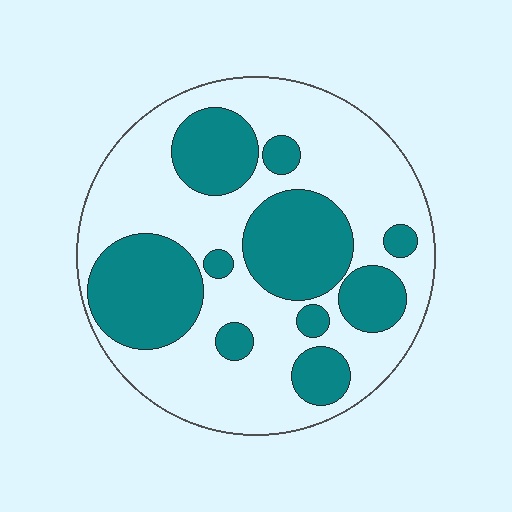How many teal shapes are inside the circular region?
10.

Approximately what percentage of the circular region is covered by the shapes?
Approximately 40%.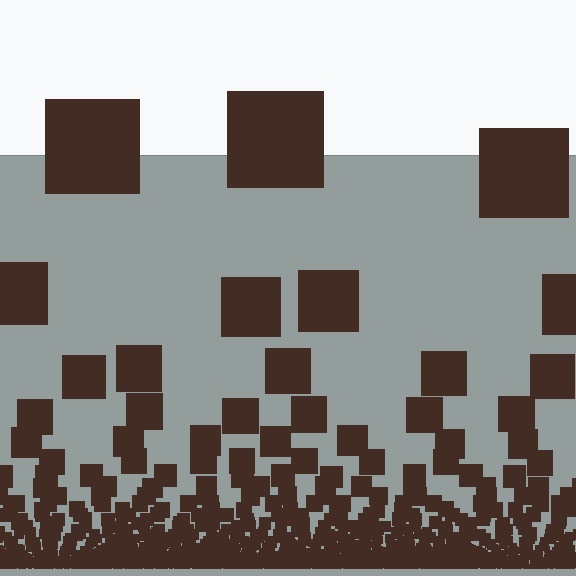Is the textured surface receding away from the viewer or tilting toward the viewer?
The surface appears to tilt toward the viewer. Texture elements get larger and sparser toward the top.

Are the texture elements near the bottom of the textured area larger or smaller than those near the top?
Smaller. The gradient is inverted — elements near the bottom are smaller and denser.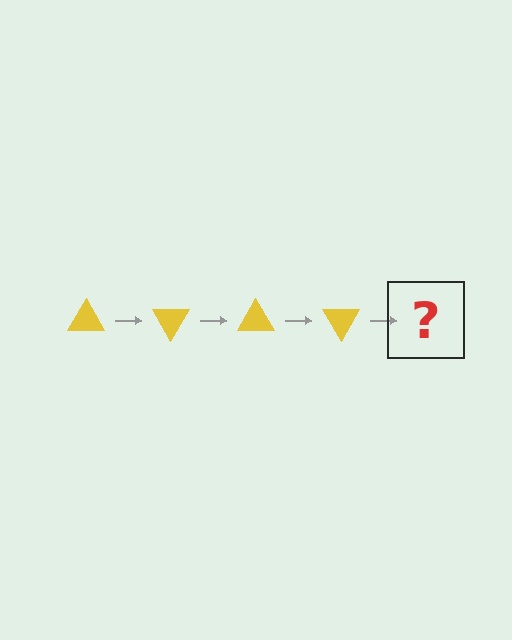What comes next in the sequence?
The next element should be a yellow triangle rotated 240 degrees.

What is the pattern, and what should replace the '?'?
The pattern is that the triangle rotates 60 degrees each step. The '?' should be a yellow triangle rotated 240 degrees.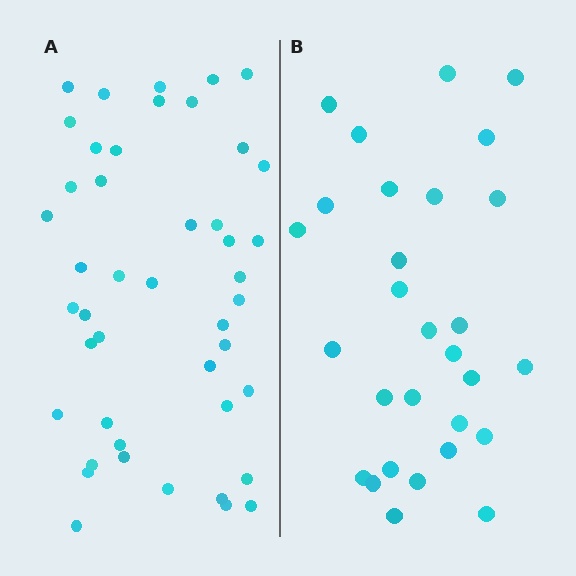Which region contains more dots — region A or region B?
Region A (the left region) has more dots.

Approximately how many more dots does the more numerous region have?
Region A has approximately 15 more dots than region B.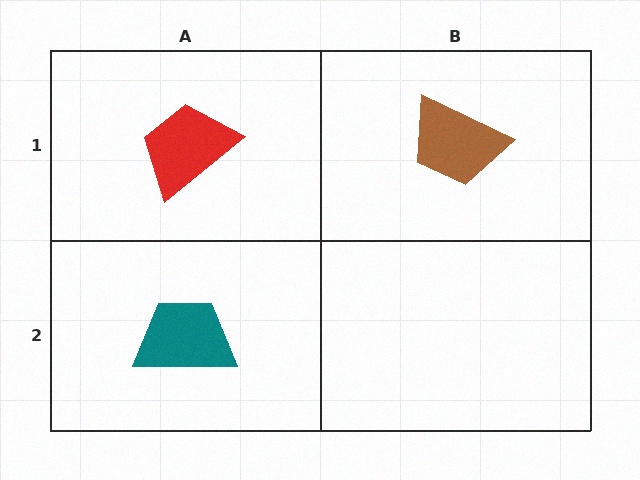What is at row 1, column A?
A red trapezoid.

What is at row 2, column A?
A teal trapezoid.